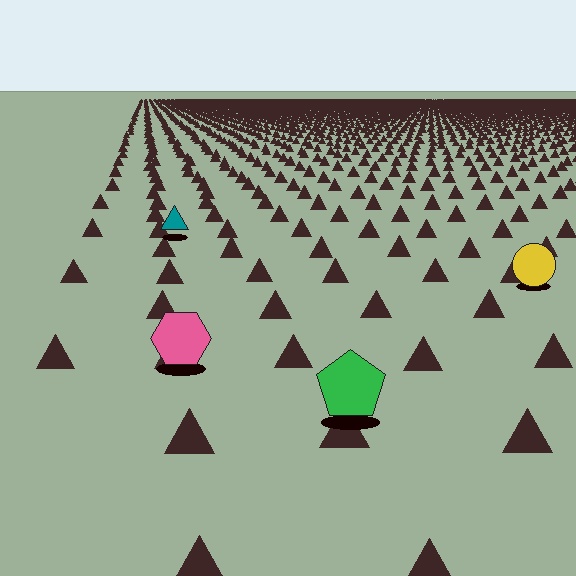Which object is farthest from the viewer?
The teal triangle is farthest from the viewer. It appears smaller and the ground texture around it is denser.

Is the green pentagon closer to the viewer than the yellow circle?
Yes. The green pentagon is closer — you can tell from the texture gradient: the ground texture is coarser near it.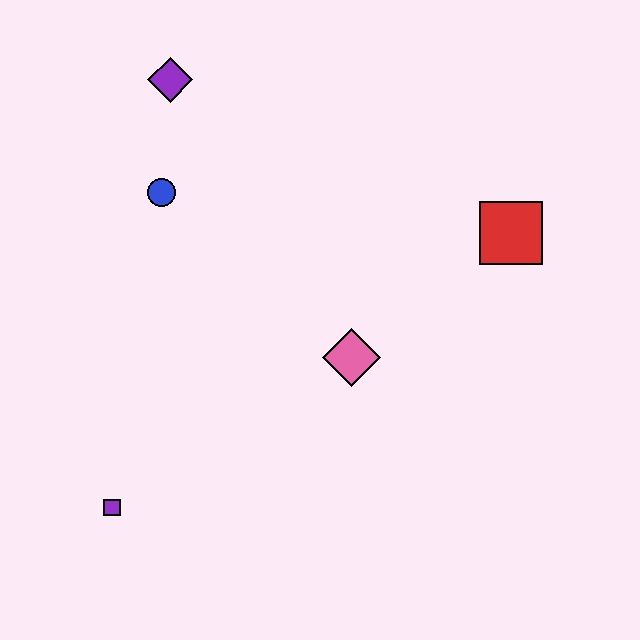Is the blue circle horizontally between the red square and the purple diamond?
No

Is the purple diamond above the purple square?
Yes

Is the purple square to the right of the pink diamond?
No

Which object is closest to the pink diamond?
The red square is closest to the pink diamond.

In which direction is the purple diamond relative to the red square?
The purple diamond is to the left of the red square.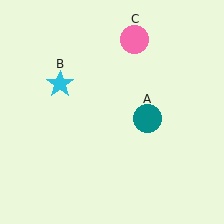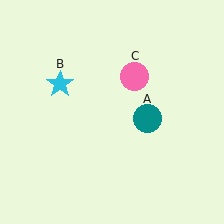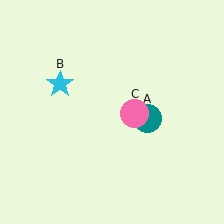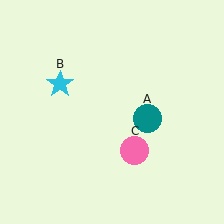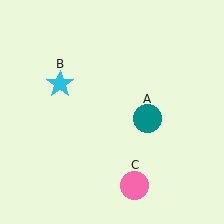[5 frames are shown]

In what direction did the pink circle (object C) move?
The pink circle (object C) moved down.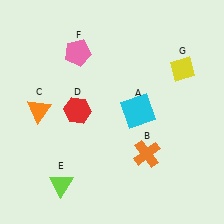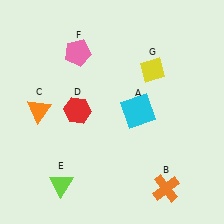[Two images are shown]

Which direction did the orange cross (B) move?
The orange cross (B) moved down.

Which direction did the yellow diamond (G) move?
The yellow diamond (G) moved left.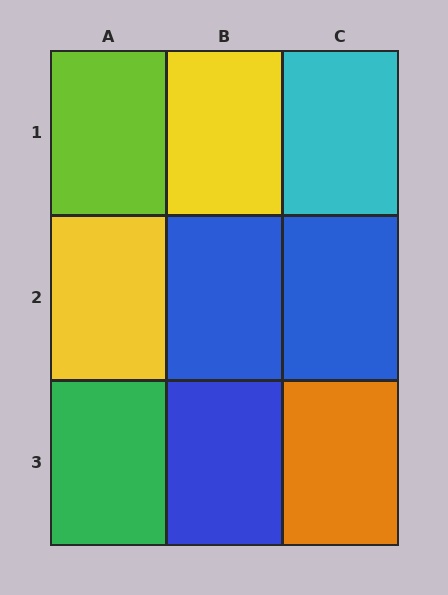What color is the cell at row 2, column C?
Blue.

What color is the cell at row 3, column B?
Blue.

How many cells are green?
1 cell is green.